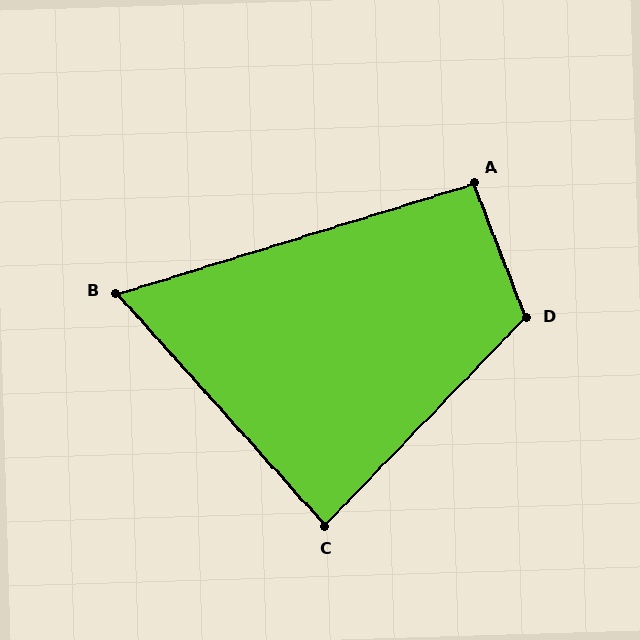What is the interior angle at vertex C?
Approximately 86 degrees (approximately right).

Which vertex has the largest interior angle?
D, at approximately 115 degrees.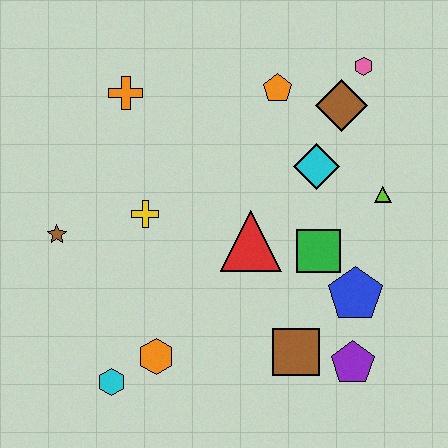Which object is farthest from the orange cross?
The purple pentagon is farthest from the orange cross.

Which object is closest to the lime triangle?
The cyan diamond is closest to the lime triangle.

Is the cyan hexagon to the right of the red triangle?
No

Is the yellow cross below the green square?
No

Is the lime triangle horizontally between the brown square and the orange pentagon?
No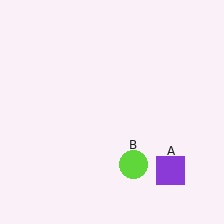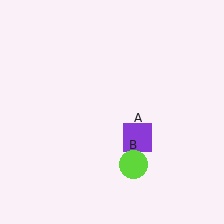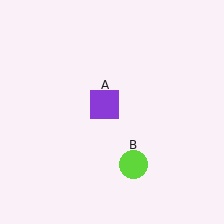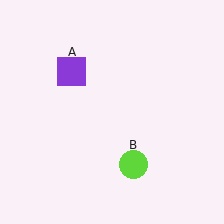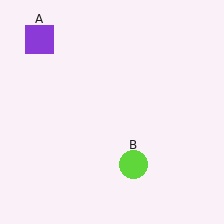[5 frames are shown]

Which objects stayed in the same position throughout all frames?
Lime circle (object B) remained stationary.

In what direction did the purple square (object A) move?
The purple square (object A) moved up and to the left.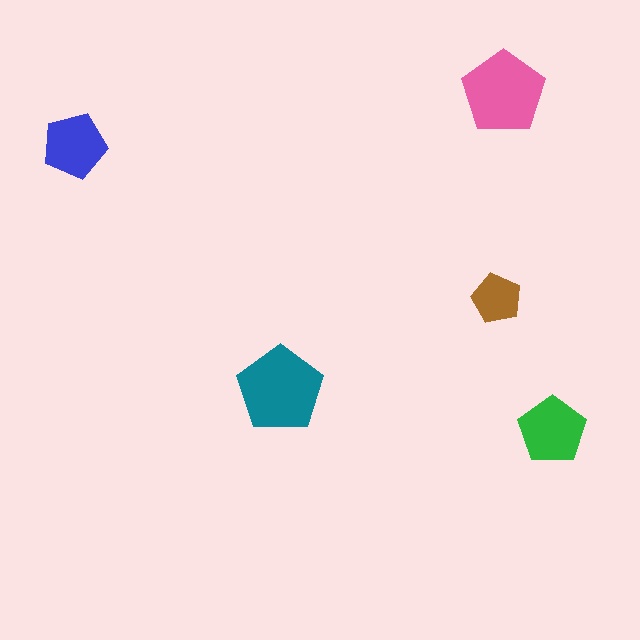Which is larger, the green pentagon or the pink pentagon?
The pink one.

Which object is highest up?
The pink pentagon is topmost.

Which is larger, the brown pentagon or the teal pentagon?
The teal one.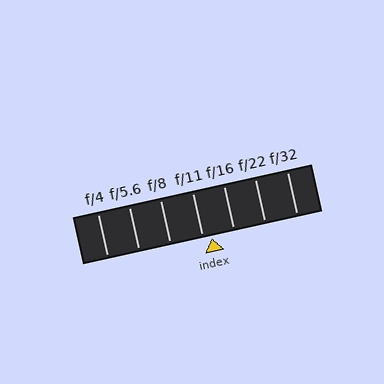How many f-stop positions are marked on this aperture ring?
There are 7 f-stop positions marked.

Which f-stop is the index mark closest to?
The index mark is closest to f/11.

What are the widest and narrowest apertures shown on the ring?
The widest aperture shown is f/4 and the narrowest is f/32.